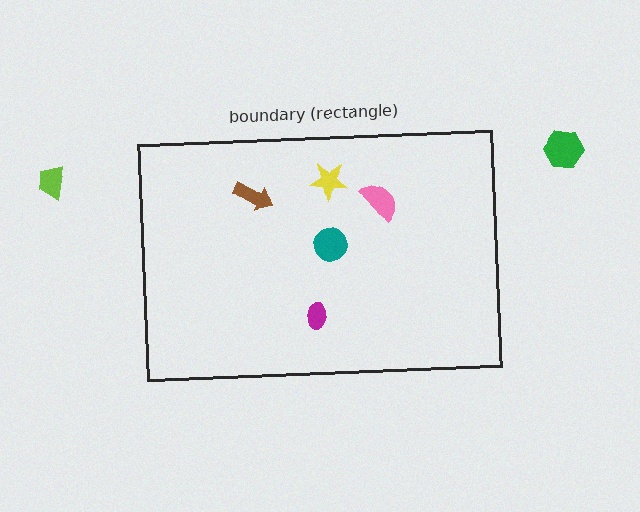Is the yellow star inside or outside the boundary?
Inside.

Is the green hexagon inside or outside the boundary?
Outside.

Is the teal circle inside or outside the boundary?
Inside.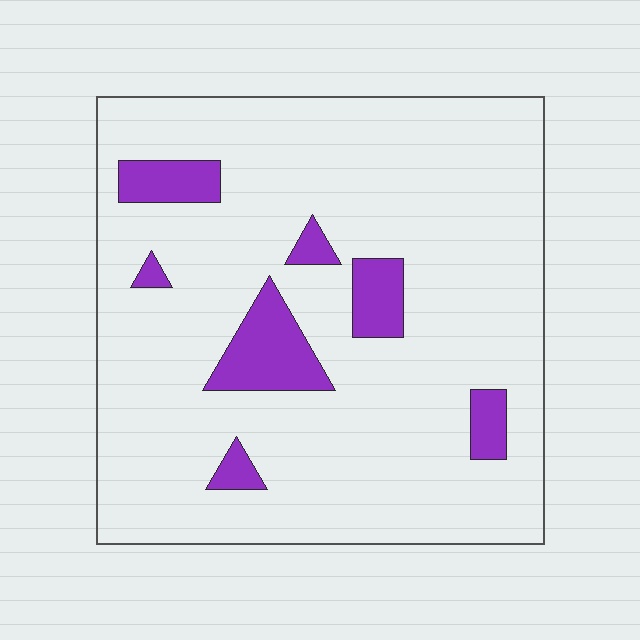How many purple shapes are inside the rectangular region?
7.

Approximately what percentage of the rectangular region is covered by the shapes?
Approximately 10%.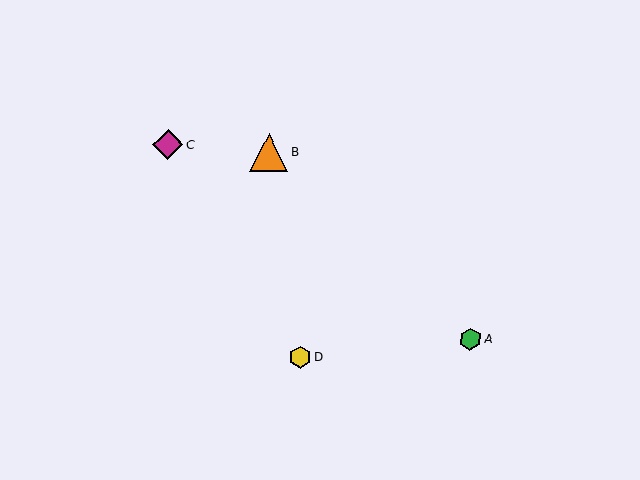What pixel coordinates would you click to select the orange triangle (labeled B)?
Click at (269, 152) to select the orange triangle B.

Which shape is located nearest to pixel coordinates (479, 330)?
The green hexagon (labeled A) at (470, 339) is nearest to that location.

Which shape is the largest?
The orange triangle (labeled B) is the largest.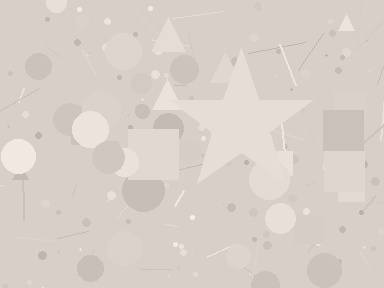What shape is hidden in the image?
A star is hidden in the image.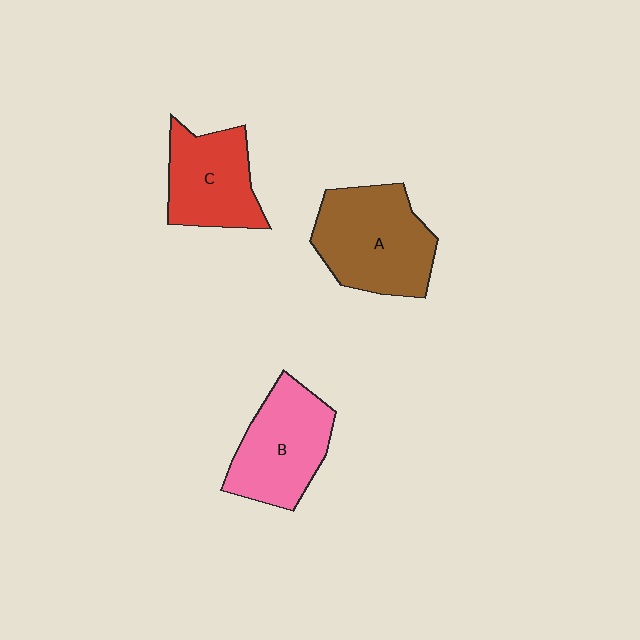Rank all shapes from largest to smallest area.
From largest to smallest: A (brown), B (pink), C (red).